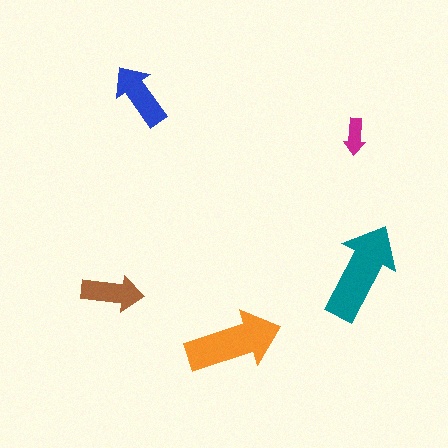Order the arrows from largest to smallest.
the teal one, the orange one, the blue one, the brown one, the magenta one.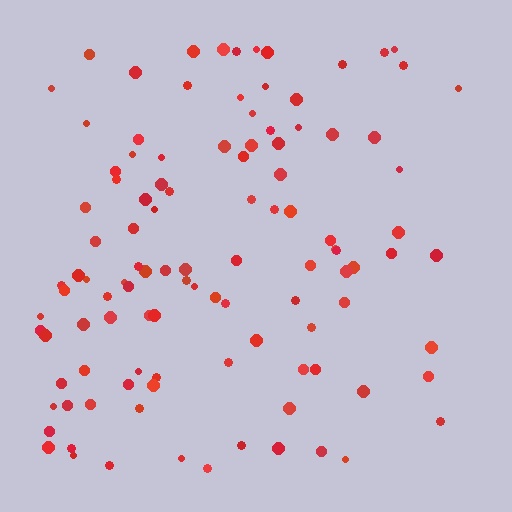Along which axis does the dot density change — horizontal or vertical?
Horizontal.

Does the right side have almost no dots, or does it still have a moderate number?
Still a moderate number, just noticeably fewer than the left.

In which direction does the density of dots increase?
From right to left, with the left side densest.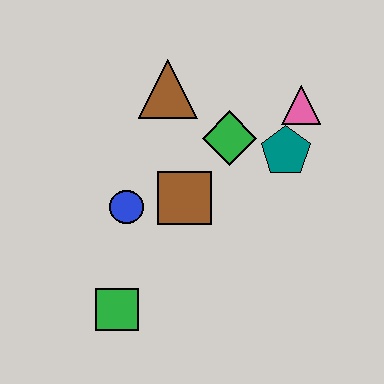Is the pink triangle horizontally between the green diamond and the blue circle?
No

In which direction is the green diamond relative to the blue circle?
The green diamond is to the right of the blue circle.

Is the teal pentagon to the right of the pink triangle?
No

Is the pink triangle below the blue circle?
No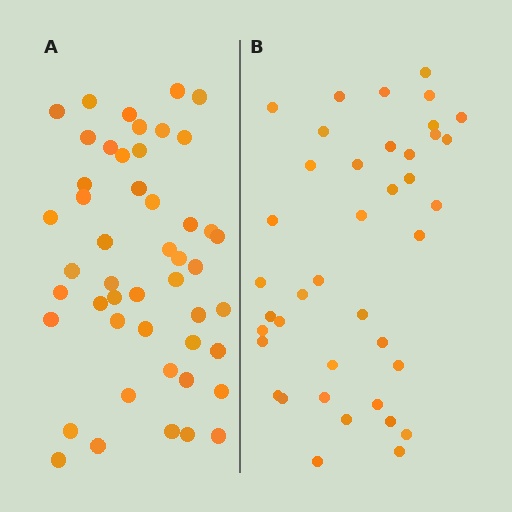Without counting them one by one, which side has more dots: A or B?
Region A (the left region) has more dots.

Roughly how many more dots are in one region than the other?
Region A has roughly 8 or so more dots than region B.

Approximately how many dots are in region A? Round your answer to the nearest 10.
About 50 dots. (The exact count is 48, which rounds to 50.)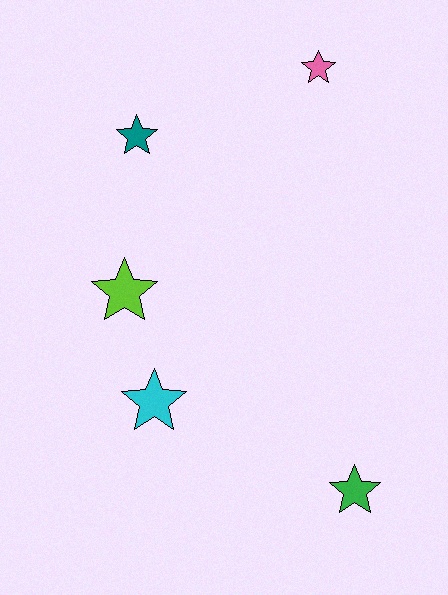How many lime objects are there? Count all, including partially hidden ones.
There is 1 lime object.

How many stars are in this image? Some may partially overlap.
There are 5 stars.